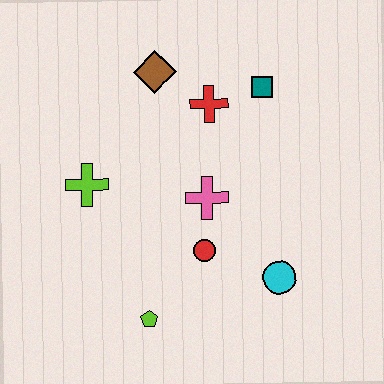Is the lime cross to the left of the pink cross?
Yes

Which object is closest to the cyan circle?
The red circle is closest to the cyan circle.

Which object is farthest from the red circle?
The brown diamond is farthest from the red circle.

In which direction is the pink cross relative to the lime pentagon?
The pink cross is above the lime pentagon.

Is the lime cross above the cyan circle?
Yes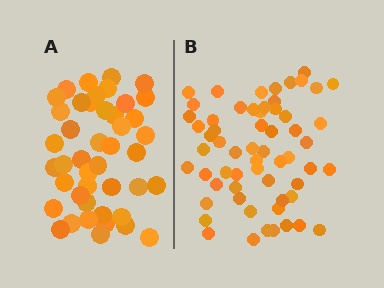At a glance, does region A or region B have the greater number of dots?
Region B (the right region) has more dots.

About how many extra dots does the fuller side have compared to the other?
Region B has approximately 15 more dots than region A.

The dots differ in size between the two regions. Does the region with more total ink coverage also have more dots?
No. Region A has more total ink coverage because its dots are larger, but region B actually contains more individual dots. Total area can be misleading — the number of items is what matters here.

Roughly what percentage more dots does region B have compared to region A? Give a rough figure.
About 35% more.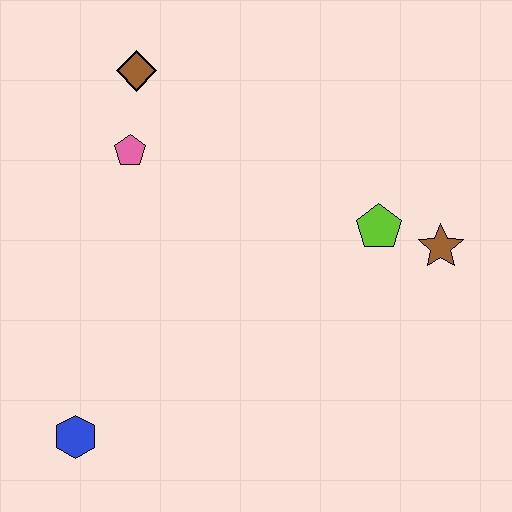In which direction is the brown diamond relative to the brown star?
The brown diamond is to the left of the brown star.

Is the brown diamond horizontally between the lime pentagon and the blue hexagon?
Yes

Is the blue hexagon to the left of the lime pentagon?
Yes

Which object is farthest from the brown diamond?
The blue hexagon is farthest from the brown diamond.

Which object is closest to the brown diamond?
The pink pentagon is closest to the brown diamond.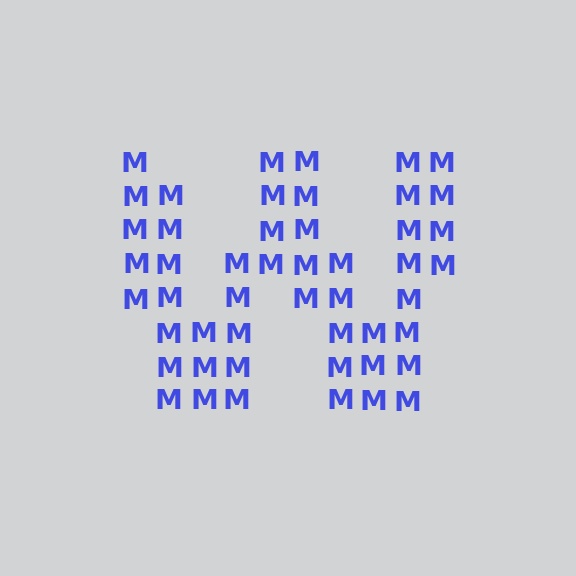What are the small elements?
The small elements are letter M's.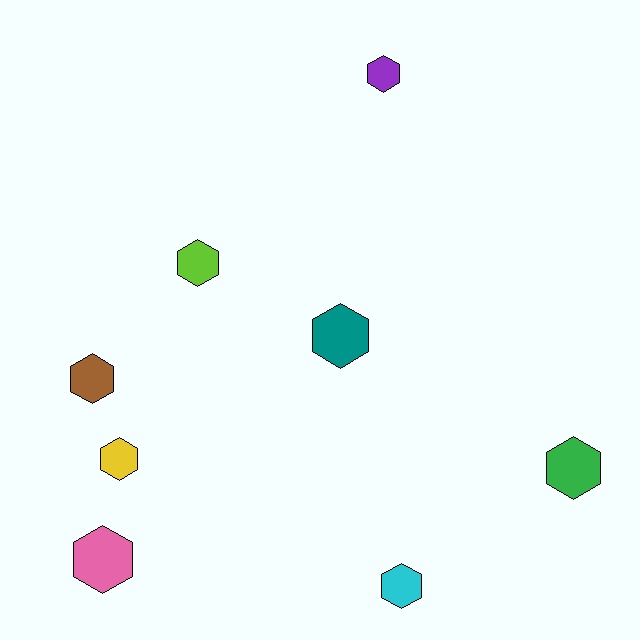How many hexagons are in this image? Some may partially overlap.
There are 8 hexagons.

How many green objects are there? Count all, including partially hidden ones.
There is 1 green object.